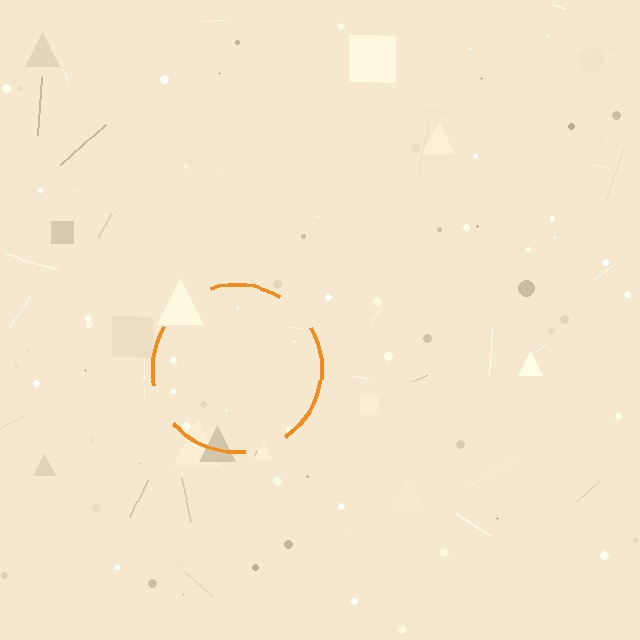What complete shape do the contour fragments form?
The contour fragments form a circle.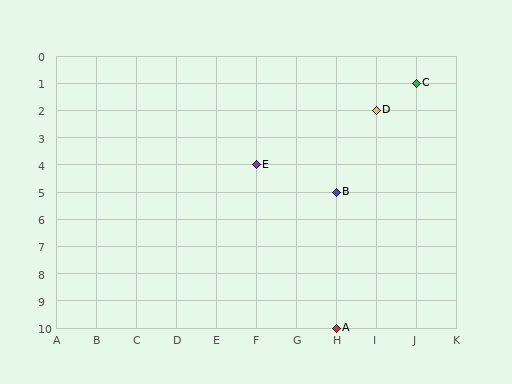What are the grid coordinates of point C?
Point C is at grid coordinates (J, 1).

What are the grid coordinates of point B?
Point B is at grid coordinates (H, 5).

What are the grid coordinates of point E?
Point E is at grid coordinates (F, 4).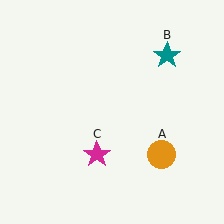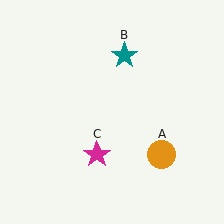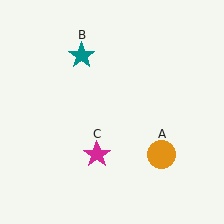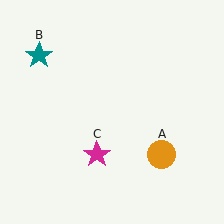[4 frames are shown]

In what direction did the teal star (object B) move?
The teal star (object B) moved left.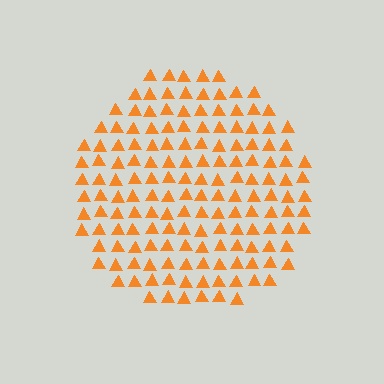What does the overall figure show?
The overall figure shows a circle.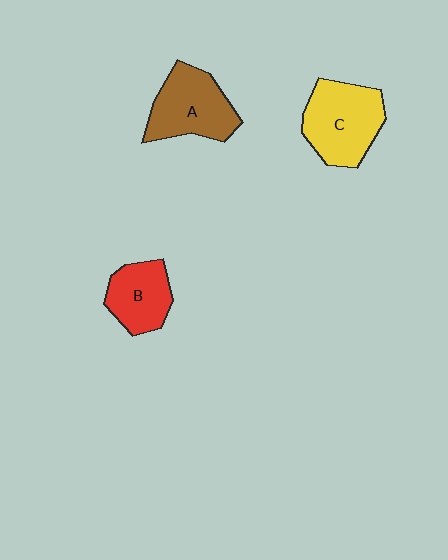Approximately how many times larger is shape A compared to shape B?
Approximately 1.3 times.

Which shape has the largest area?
Shape C (yellow).